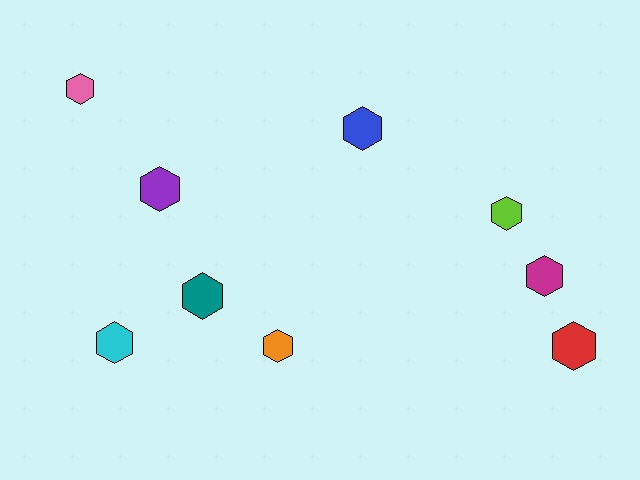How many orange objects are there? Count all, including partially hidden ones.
There is 1 orange object.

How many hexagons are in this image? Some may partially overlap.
There are 9 hexagons.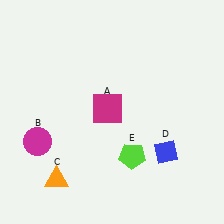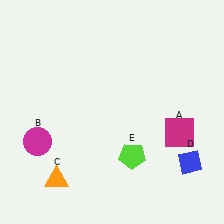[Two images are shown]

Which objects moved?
The objects that moved are: the magenta square (A), the blue diamond (D).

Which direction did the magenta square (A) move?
The magenta square (A) moved right.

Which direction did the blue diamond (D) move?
The blue diamond (D) moved right.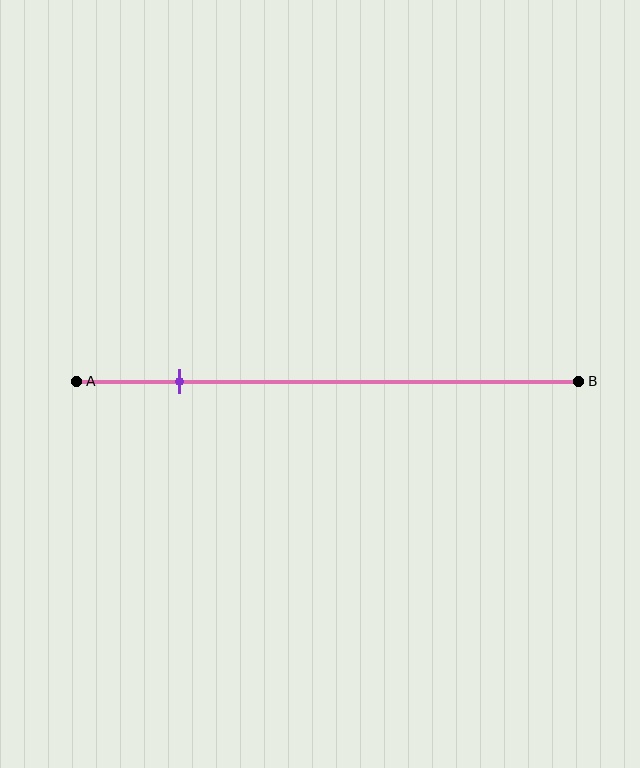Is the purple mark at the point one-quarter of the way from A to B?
No, the mark is at about 20% from A, not at the 25% one-quarter point.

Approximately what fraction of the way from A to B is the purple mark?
The purple mark is approximately 20% of the way from A to B.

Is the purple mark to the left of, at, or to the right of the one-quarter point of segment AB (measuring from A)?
The purple mark is to the left of the one-quarter point of segment AB.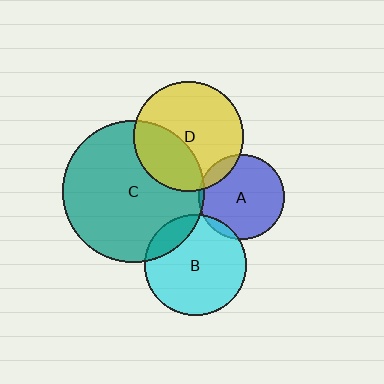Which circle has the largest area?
Circle C (teal).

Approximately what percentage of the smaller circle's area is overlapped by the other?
Approximately 35%.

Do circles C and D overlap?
Yes.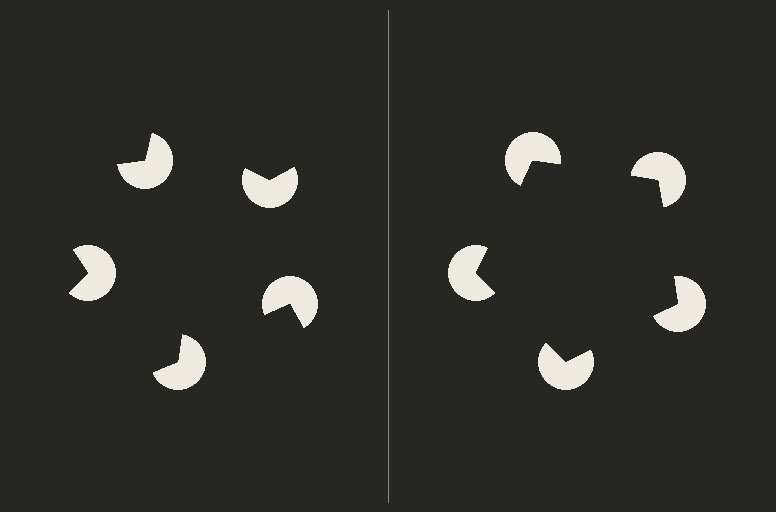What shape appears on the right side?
An illusory pentagon.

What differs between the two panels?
The pac-man discs are positioned identically on both sides; only the wedge orientations differ. On the right they align to a pentagon; on the left they are misaligned.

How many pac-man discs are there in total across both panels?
10 — 5 on each side.